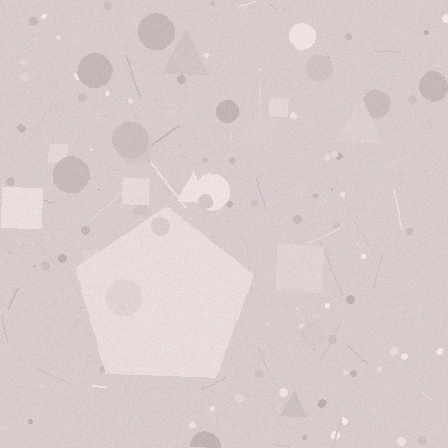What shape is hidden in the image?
A pentagon is hidden in the image.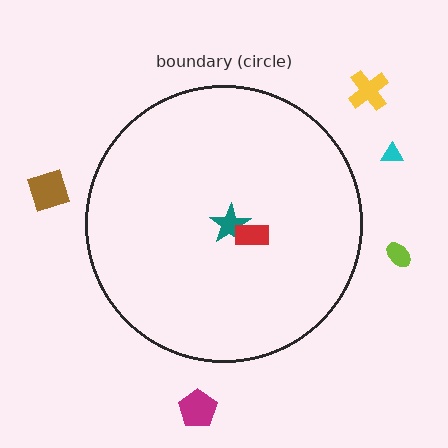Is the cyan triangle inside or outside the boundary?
Outside.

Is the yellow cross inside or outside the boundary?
Outside.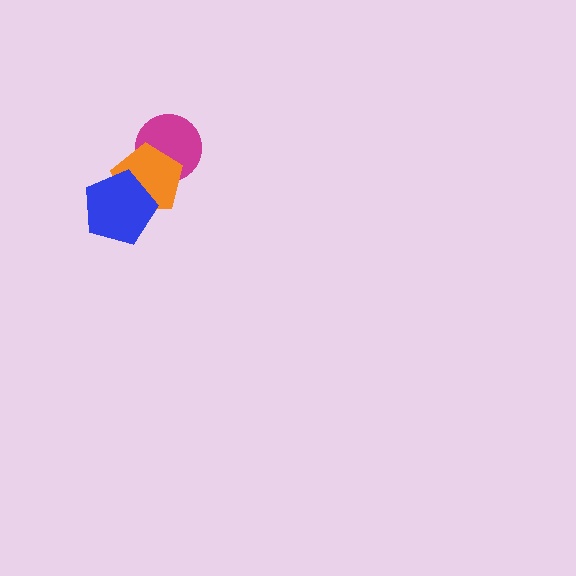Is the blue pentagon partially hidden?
No, no other shape covers it.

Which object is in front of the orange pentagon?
The blue pentagon is in front of the orange pentagon.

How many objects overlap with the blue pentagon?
1 object overlaps with the blue pentagon.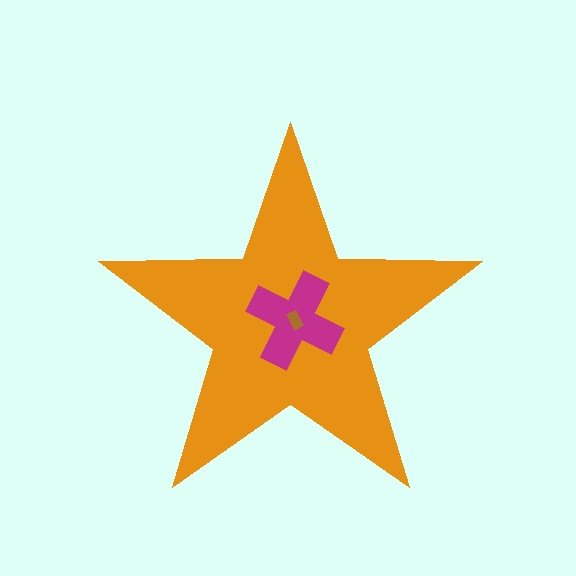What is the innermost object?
The brown rectangle.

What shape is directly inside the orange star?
The magenta cross.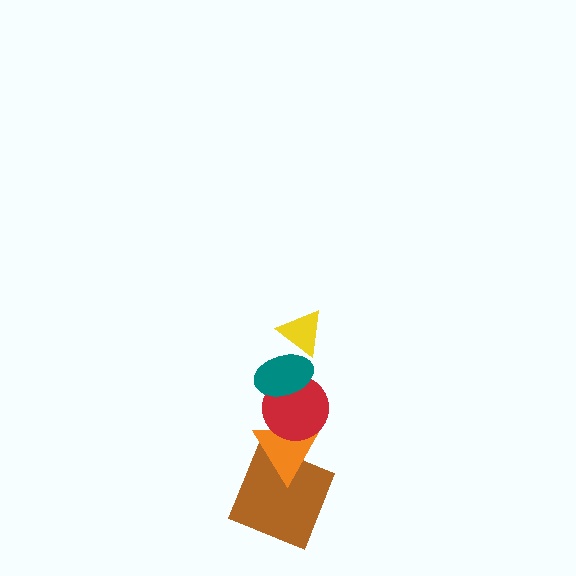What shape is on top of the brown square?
The orange triangle is on top of the brown square.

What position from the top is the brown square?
The brown square is 5th from the top.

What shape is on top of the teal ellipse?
The yellow triangle is on top of the teal ellipse.